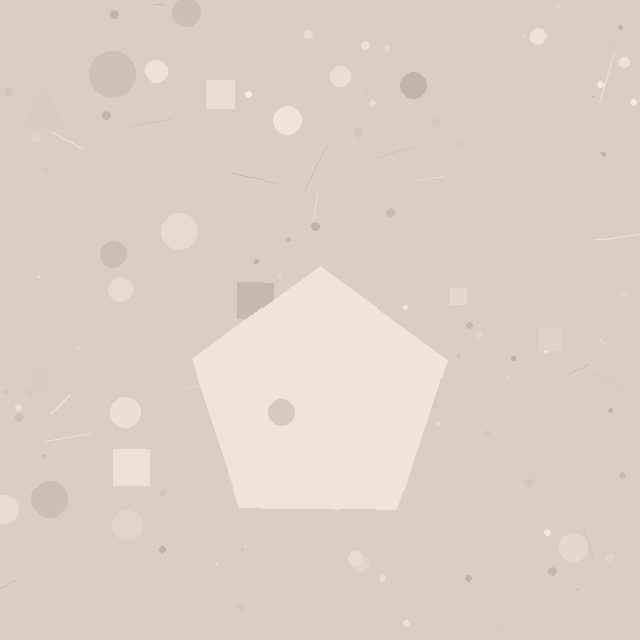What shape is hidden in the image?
A pentagon is hidden in the image.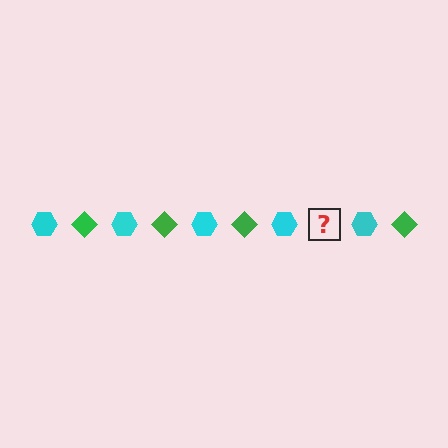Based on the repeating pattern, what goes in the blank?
The blank should be a green diamond.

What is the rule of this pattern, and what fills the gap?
The rule is that the pattern alternates between cyan hexagon and green diamond. The gap should be filled with a green diamond.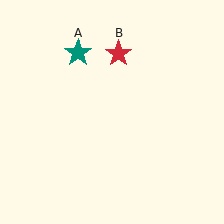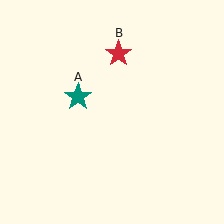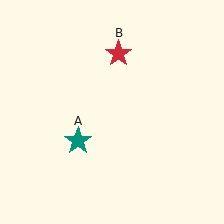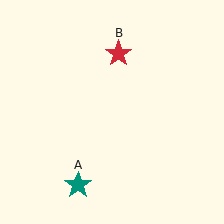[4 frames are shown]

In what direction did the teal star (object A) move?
The teal star (object A) moved down.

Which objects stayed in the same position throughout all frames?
Red star (object B) remained stationary.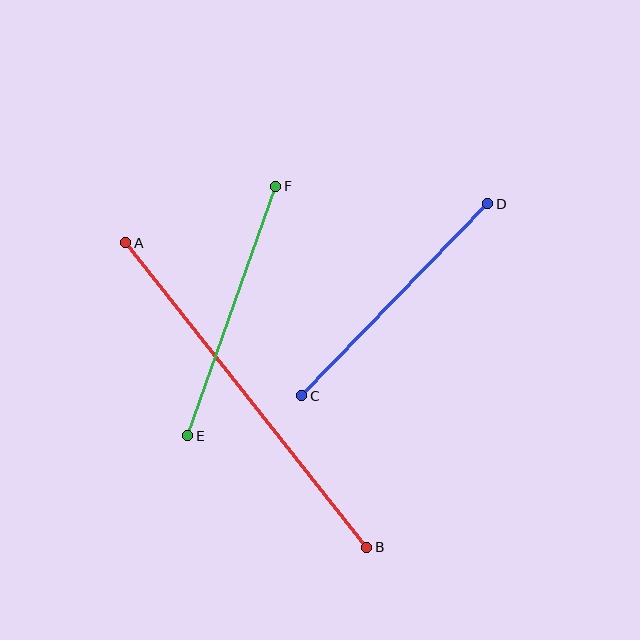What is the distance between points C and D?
The distance is approximately 267 pixels.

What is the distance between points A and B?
The distance is approximately 389 pixels.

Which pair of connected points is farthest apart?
Points A and B are farthest apart.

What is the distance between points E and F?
The distance is approximately 265 pixels.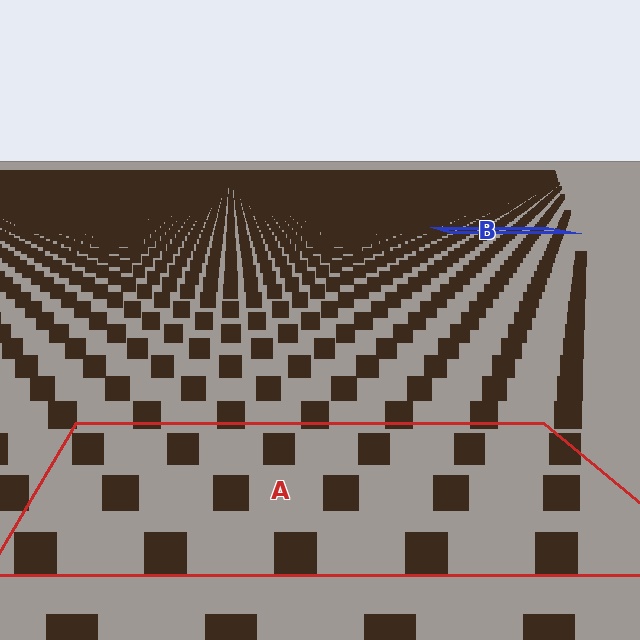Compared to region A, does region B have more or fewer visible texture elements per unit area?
Region B has more texture elements per unit area — they are packed more densely because it is farther away.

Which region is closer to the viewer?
Region A is closer. The texture elements there are larger and more spread out.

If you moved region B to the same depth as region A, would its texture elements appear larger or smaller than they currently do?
They would appear larger. At a closer depth, the same texture elements are projected at a bigger on-screen size.